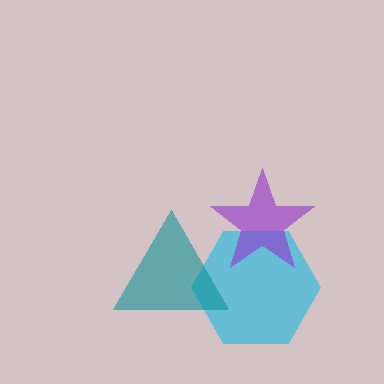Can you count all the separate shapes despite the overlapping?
Yes, there are 3 separate shapes.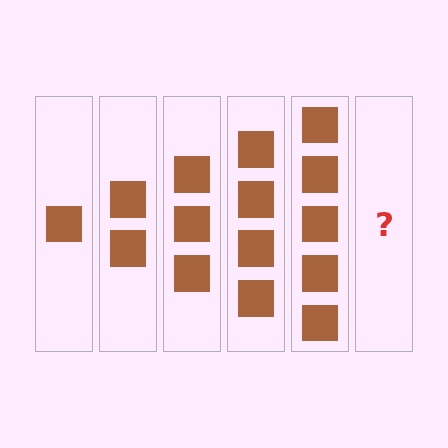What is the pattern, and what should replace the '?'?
The pattern is that each step adds one more square. The '?' should be 6 squares.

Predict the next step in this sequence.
The next step is 6 squares.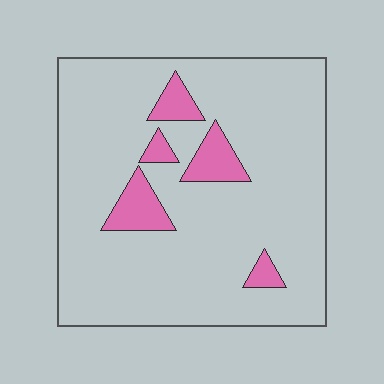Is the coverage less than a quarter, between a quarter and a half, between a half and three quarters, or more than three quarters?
Less than a quarter.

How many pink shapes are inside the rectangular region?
5.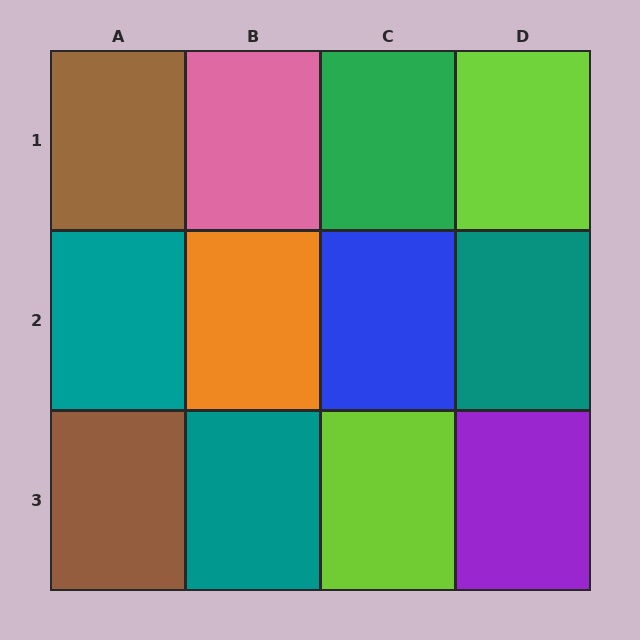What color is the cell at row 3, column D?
Purple.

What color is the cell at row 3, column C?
Lime.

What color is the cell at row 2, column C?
Blue.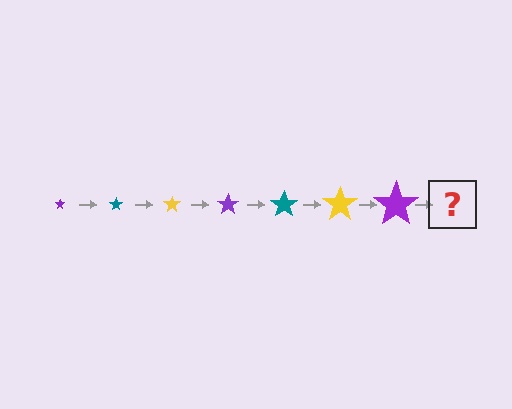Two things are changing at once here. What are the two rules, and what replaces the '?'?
The two rules are that the star grows larger each step and the color cycles through purple, teal, and yellow. The '?' should be a teal star, larger than the previous one.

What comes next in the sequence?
The next element should be a teal star, larger than the previous one.